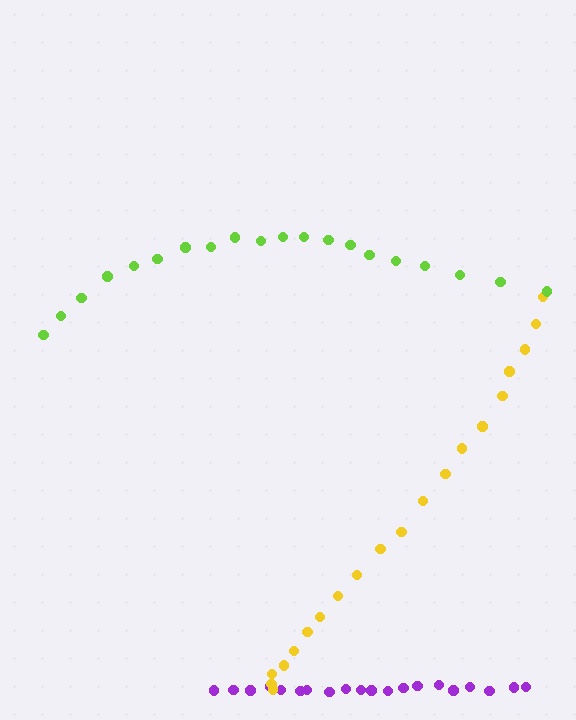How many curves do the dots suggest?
There are 3 distinct paths.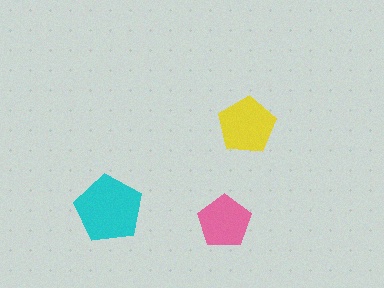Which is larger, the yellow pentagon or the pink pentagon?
The yellow one.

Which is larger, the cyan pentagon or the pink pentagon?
The cyan one.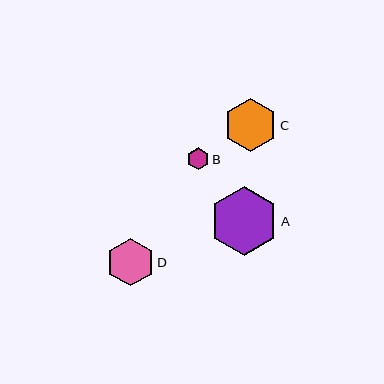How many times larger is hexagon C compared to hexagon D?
Hexagon C is approximately 1.1 times the size of hexagon D.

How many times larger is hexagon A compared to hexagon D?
Hexagon A is approximately 1.4 times the size of hexagon D.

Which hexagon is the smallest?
Hexagon B is the smallest with a size of approximately 22 pixels.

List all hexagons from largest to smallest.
From largest to smallest: A, C, D, B.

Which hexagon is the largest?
Hexagon A is the largest with a size of approximately 69 pixels.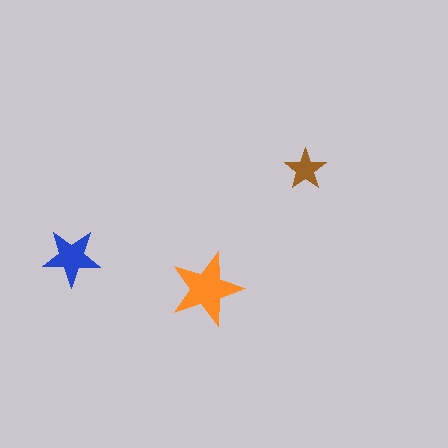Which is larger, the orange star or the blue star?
The orange one.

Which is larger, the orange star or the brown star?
The orange one.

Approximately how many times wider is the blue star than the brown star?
About 1.5 times wider.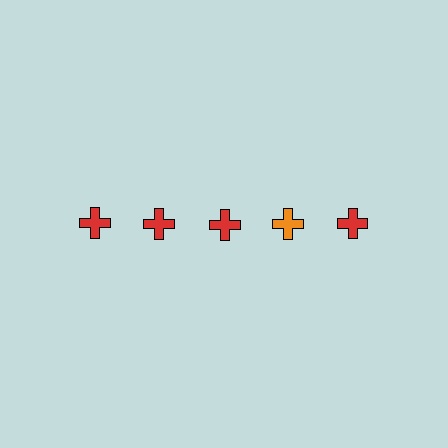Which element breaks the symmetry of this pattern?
The orange cross in the top row, second from right column breaks the symmetry. All other shapes are red crosses.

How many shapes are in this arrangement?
There are 5 shapes arranged in a grid pattern.